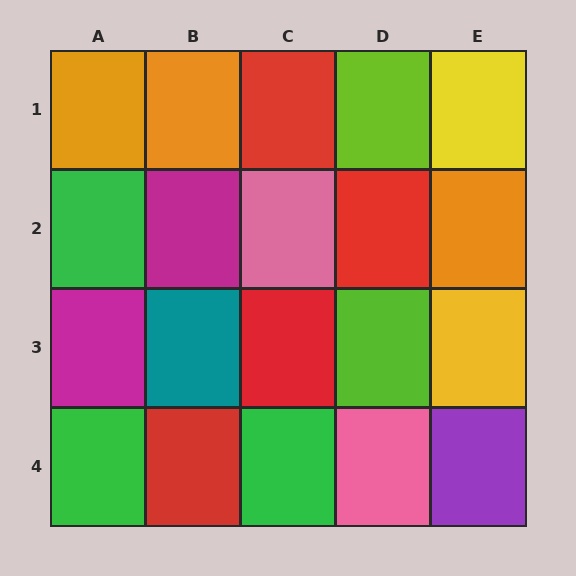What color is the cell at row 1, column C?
Red.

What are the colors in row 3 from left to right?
Magenta, teal, red, lime, yellow.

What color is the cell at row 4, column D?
Pink.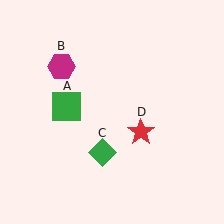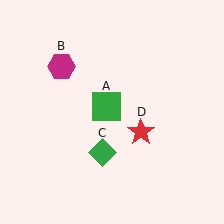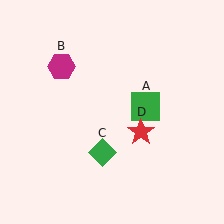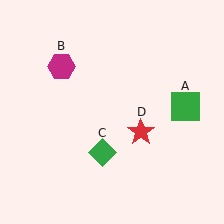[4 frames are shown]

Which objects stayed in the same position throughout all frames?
Magenta hexagon (object B) and green diamond (object C) and red star (object D) remained stationary.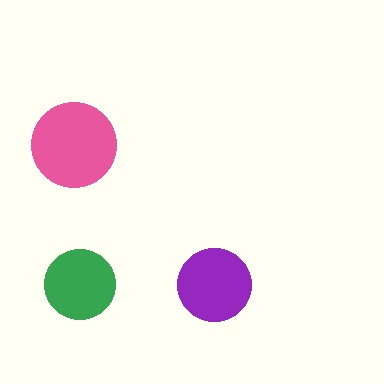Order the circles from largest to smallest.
the pink one, the purple one, the green one.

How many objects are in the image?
There are 3 objects in the image.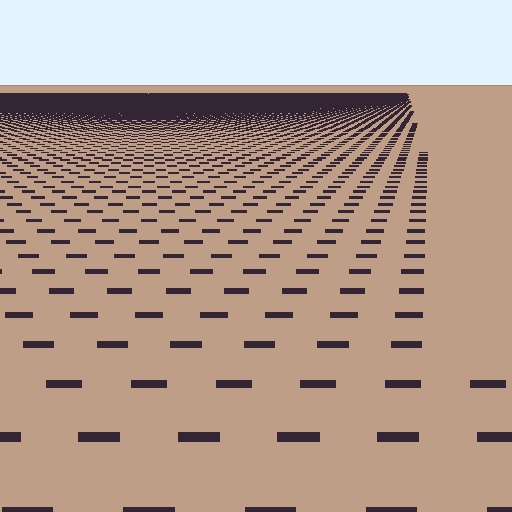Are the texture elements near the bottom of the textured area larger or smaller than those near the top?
Larger. Near the bottom, elements are closer to the viewer and appear at a bigger on-screen size.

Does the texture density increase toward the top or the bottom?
Density increases toward the top.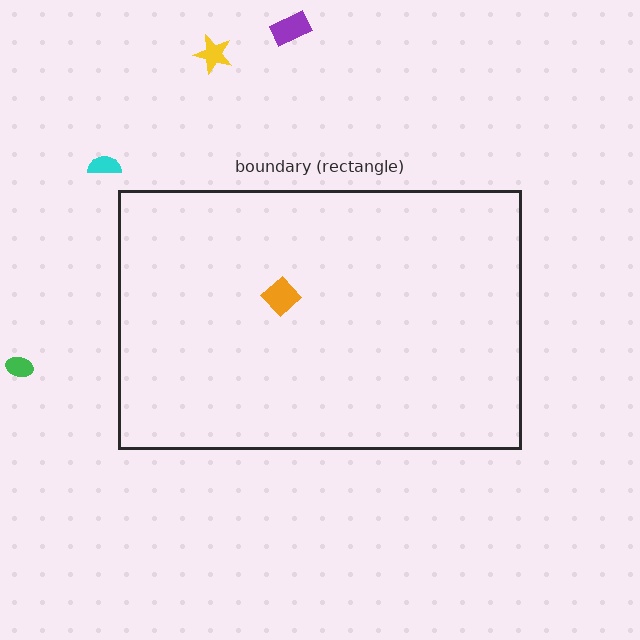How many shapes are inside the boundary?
1 inside, 4 outside.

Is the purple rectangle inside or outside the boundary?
Outside.